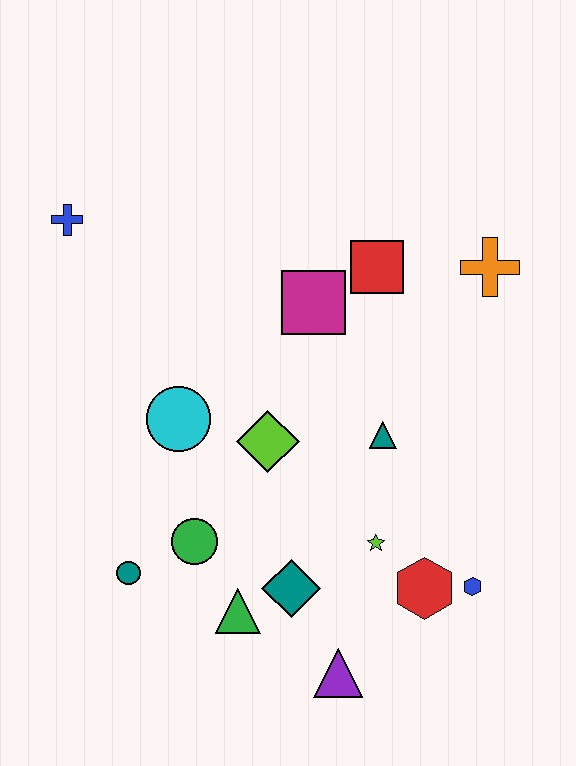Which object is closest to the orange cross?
The red square is closest to the orange cross.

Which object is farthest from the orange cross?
The teal circle is farthest from the orange cross.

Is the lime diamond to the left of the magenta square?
Yes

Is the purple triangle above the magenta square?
No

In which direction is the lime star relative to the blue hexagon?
The lime star is to the left of the blue hexagon.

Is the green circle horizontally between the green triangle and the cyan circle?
Yes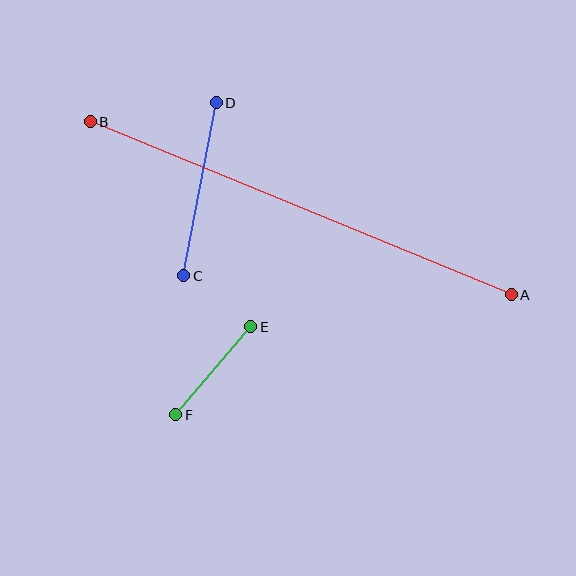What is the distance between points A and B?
The distance is approximately 455 pixels.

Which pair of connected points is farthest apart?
Points A and B are farthest apart.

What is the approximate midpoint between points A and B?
The midpoint is at approximately (301, 208) pixels.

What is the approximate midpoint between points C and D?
The midpoint is at approximately (200, 189) pixels.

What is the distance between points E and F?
The distance is approximately 116 pixels.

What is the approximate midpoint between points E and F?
The midpoint is at approximately (213, 371) pixels.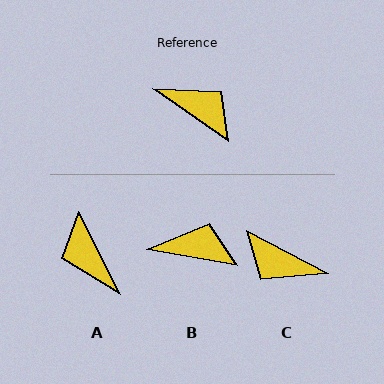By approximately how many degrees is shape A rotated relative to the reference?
Approximately 152 degrees counter-clockwise.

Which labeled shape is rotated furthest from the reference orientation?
C, about 172 degrees away.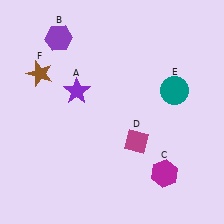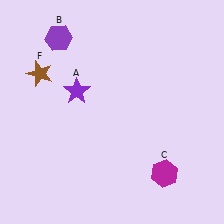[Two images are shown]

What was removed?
The teal circle (E), the magenta diamond (D) were removed in Image 2.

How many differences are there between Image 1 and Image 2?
There are 2 differences between the two images.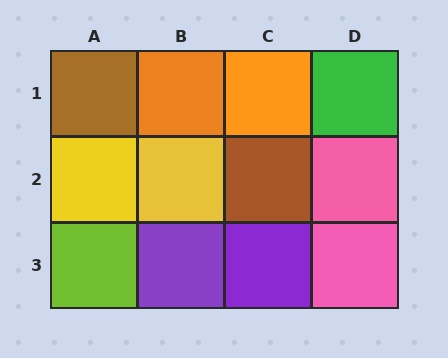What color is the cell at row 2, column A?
Yellow.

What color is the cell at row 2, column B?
Yellow.